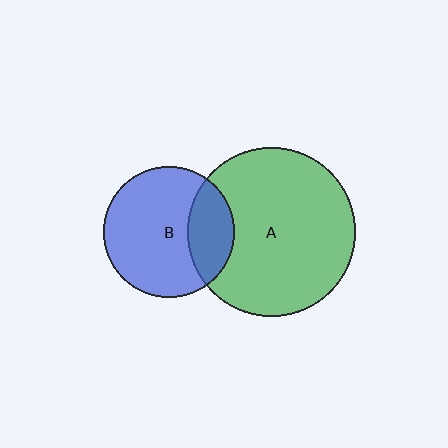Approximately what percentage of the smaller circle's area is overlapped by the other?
Approximately 25%.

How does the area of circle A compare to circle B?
Approximately 1.7 times.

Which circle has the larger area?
Circle A (green).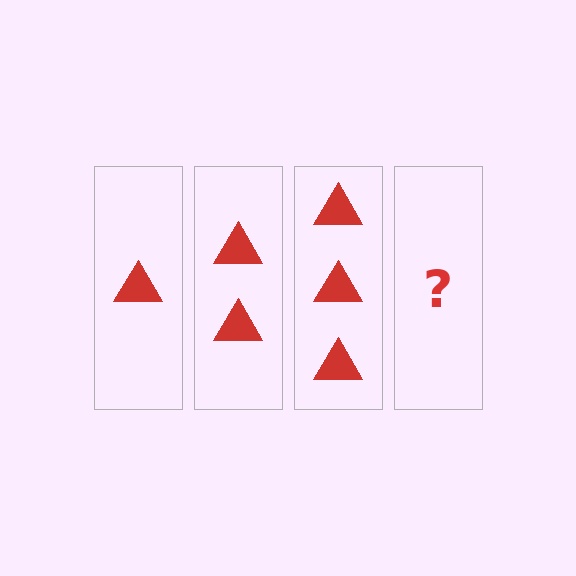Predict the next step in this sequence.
The next step is 4 triangles.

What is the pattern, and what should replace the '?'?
The pattern is that each step adds one more triangle. The '?' should be 4 triangles.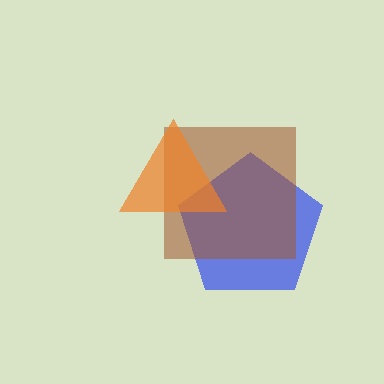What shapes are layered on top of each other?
The layered shapes are: a blue pentagon, a brown square, an orange triangle.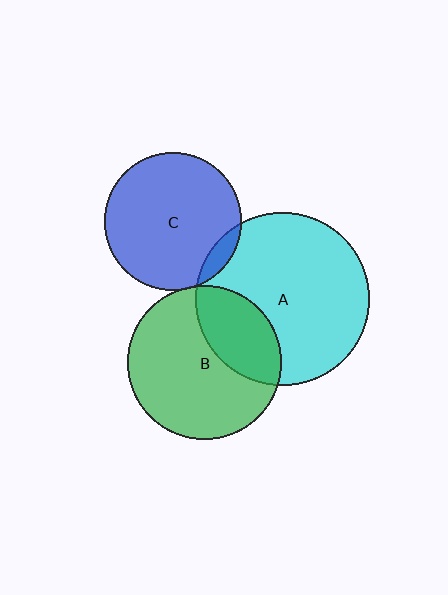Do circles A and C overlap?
Yes.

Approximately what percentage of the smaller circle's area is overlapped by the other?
Approximately 10%.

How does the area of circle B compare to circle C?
Approximately 1.3 times.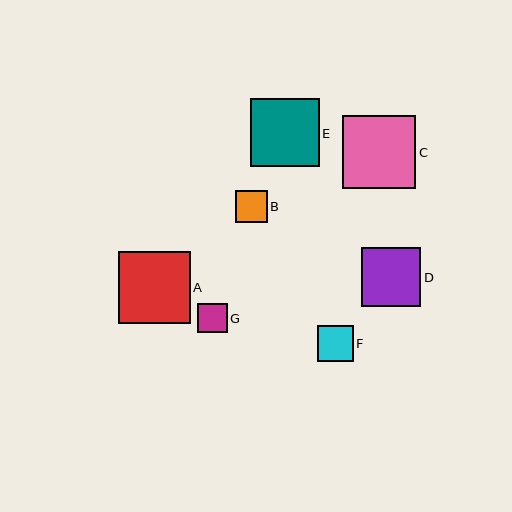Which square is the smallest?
Square G is the smallest with a size of approximately 29 pixels.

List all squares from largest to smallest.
From largest to smallest: C, A, E, D, F, B, G.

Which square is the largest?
Square C is the largest with a size of approximately 73 pixels.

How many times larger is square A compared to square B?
Square A is approximately 2.3 times the size of square B.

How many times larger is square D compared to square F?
Square D is approximately 1.6 times the size of square F.